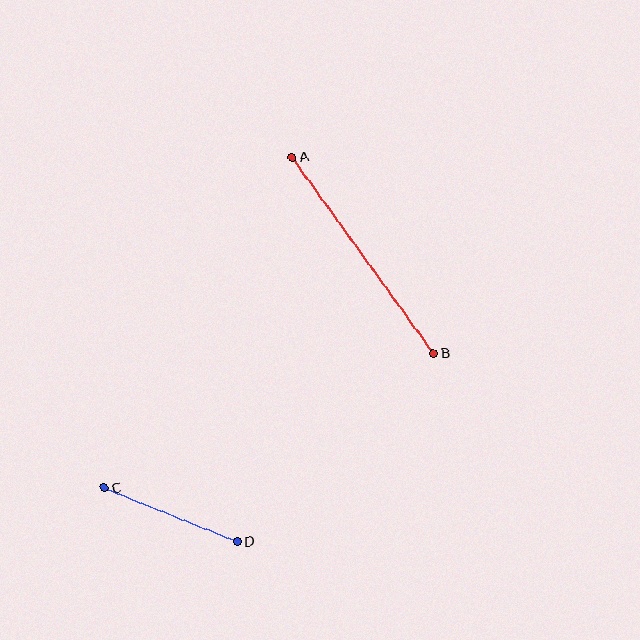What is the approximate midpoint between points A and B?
The midpoint is at approximately (363, 256) pixels.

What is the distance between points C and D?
The distance is approximately 144 pixels.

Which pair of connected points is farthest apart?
Points A and B are farthest apart.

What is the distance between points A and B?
The distance is approximately 242 pixels.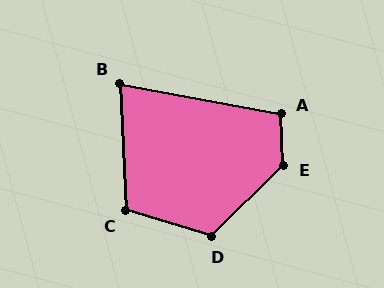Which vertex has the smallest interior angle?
B, at approximately 77 degrees.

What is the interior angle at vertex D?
Approximately 119 degrees (obtuse).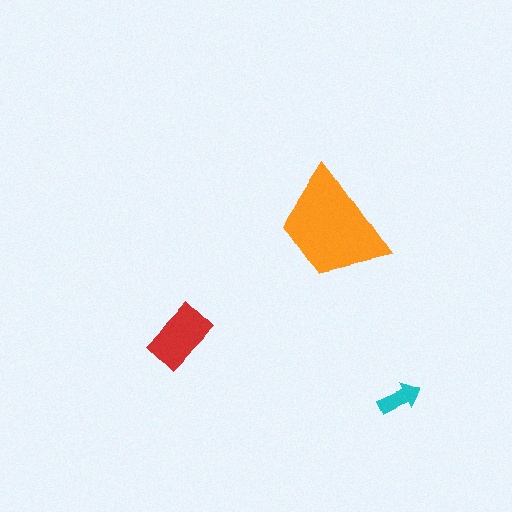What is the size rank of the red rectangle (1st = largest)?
2nd.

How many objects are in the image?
There are 3 objects in the image.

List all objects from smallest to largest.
The cyan arrow, the red rectangle, the orange trapezoid.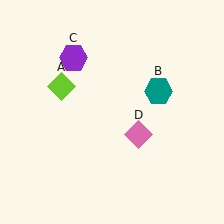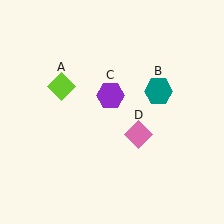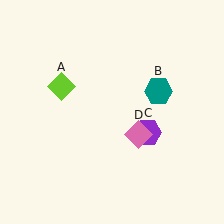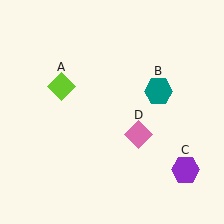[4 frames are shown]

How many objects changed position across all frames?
1 object changed position: purple hexagon (object C).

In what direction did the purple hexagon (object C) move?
The purple hexagon (object C) moved down and to the right.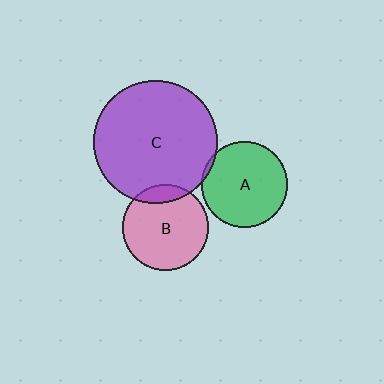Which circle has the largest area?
Circle C (purple).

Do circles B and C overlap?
Yes.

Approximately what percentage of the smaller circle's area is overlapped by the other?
Approximately 15%.